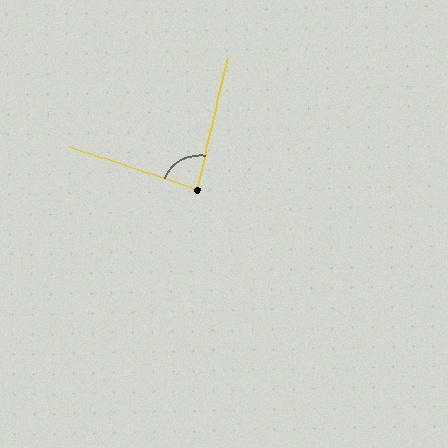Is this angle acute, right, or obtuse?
It is acute.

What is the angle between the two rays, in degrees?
Approximately 85 degrees.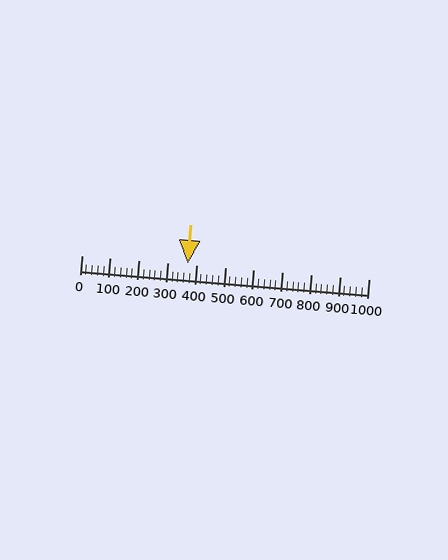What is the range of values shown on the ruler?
The ruler shows values from 0 to 1000.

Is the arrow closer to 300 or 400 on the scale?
The arrow is closer to 400.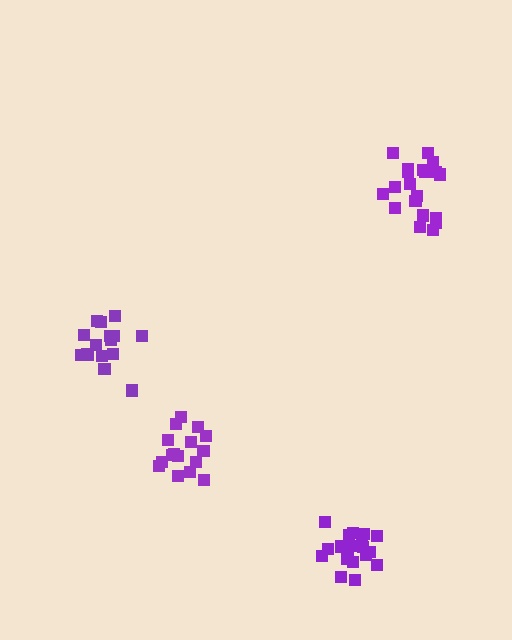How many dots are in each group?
Group 1: 17 dots, Group 2: 15 dots, Group 3: 21 dots, Group 4: 20 dots (73 total).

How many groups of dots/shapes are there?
There are 4 groups.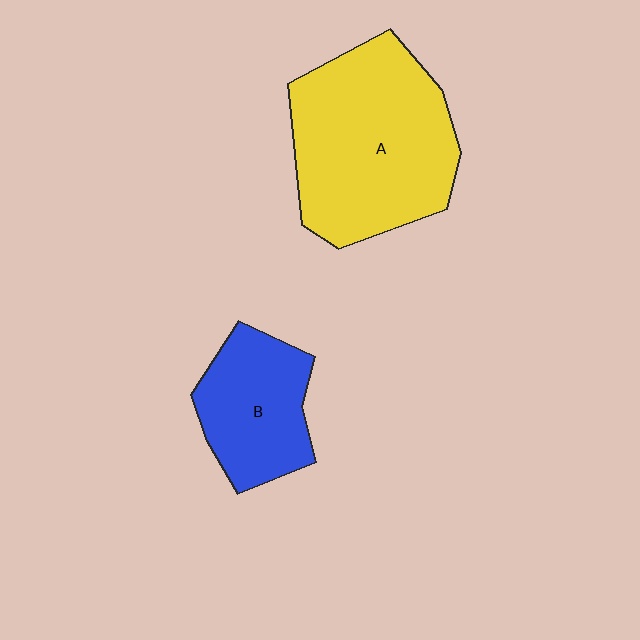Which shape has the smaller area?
Shape B (blue).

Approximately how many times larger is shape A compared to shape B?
Approximately 1.9 times.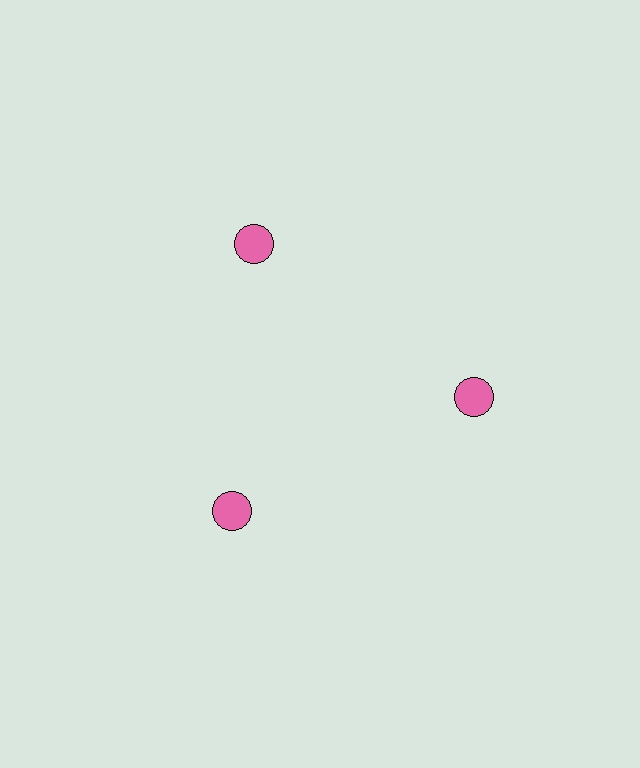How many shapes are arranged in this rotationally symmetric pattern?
There are 3 shapes, arranged in 3 groups of 1.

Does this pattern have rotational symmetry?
Yes, this pattern has 3-fold rotational symmetry. It looks the same after rotating 120 degrees around the center.